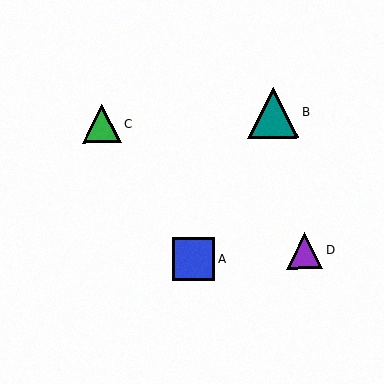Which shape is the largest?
The teal triangle (labeled B) is the largest.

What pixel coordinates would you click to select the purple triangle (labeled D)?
Click at (305, 251) to select the purple triangle D.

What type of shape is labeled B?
Shape B is a teal triangle.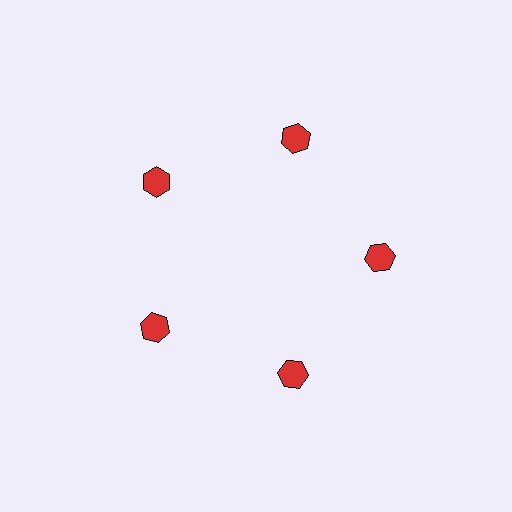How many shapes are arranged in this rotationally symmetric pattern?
There are 5 shapes, arranged in 5 groups of 1.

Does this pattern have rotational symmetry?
Yes, this pattern has 5-fold rotational symmetry. It looks the same after rotating 72 degrees around the center.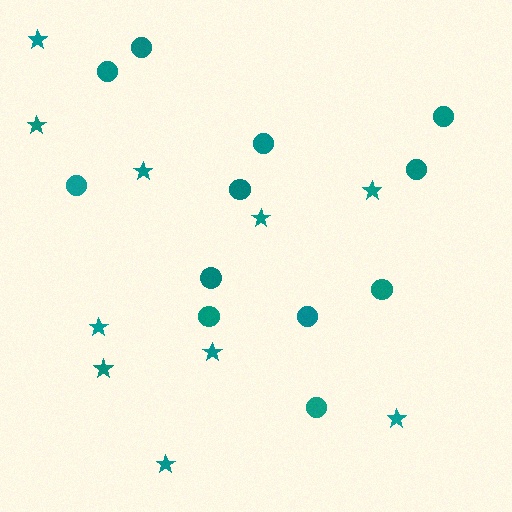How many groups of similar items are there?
There are 2 groups: one group of circles (12) and one group of stars (10).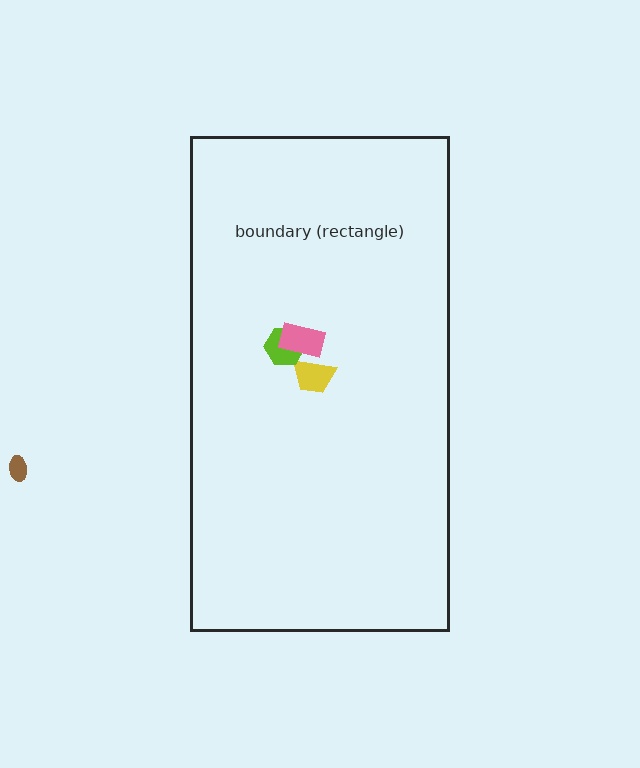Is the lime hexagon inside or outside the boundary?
Inside.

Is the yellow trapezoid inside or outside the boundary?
Inside.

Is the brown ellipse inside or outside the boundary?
Outside.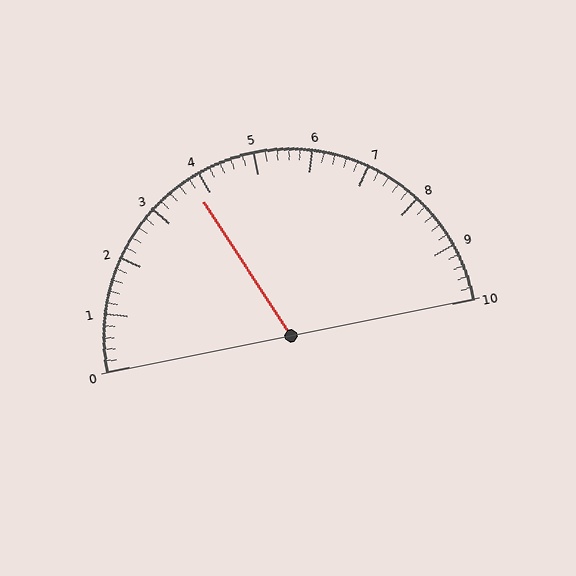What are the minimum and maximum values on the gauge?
The gauge ranges from 0 to 10.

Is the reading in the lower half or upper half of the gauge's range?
The reading is in the lower half of the range (0 to 10).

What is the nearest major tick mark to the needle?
The nearest major tick mark is 4.